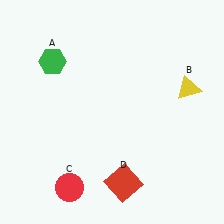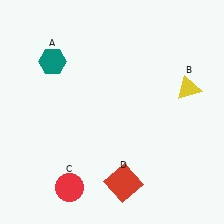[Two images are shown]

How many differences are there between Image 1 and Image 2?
There is 1 difference between the two images.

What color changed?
The hexagon (A) changed from green in Image 1 to teal in Image 2.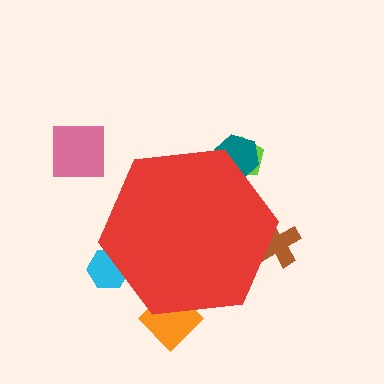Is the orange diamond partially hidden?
Yes, the orange diamond is partially hidden behind the red hexagon.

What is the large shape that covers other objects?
A red hexagon.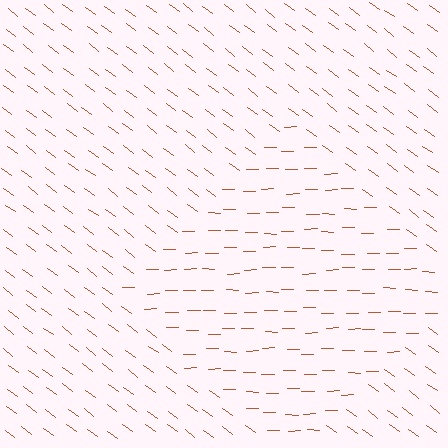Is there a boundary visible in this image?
Yes, there is a texture boundary formed by a change in line orientation.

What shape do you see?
I see a diamond.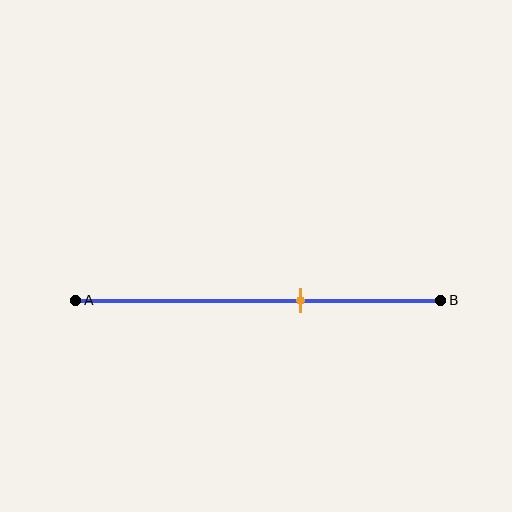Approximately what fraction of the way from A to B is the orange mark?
The orange mark is approximately 60% of the way from A to B.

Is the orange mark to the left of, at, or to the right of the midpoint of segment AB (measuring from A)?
The orange mark is to the right of the midpoint of segment AB.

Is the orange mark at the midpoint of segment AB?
No, the mark is at about 60% from A, not at the 50% midpoint.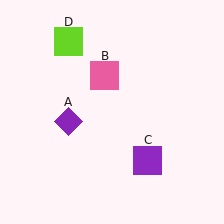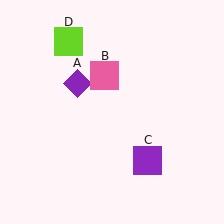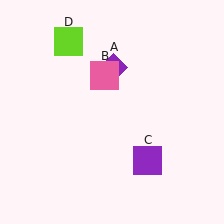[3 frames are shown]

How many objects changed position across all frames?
1 object changed position: purple diamond (object A).